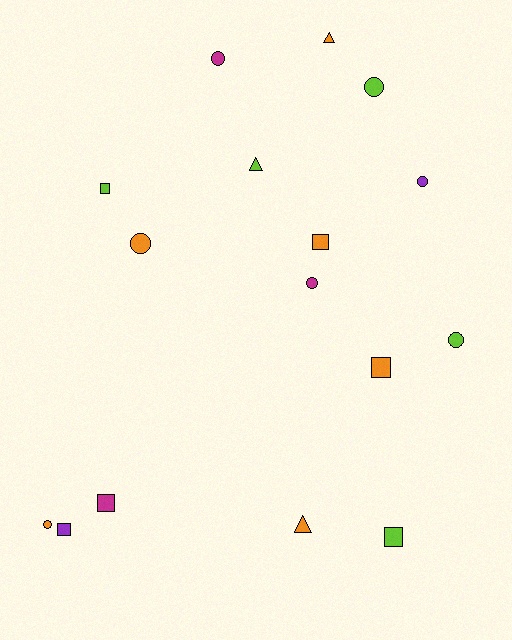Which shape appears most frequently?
Circle, with 7 objects.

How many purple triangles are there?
There are no purple triangles.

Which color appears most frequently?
Orange, with 6 objects.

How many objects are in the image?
There are 16 objects.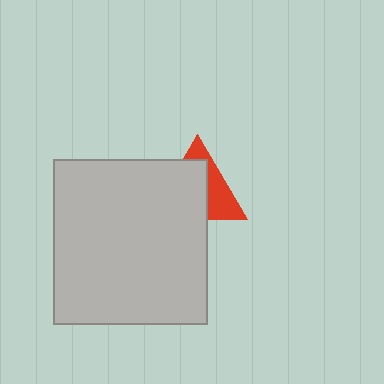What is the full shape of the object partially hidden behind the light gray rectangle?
The partially hidden object is a red triangle.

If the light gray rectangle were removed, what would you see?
You would see the complete red triangle.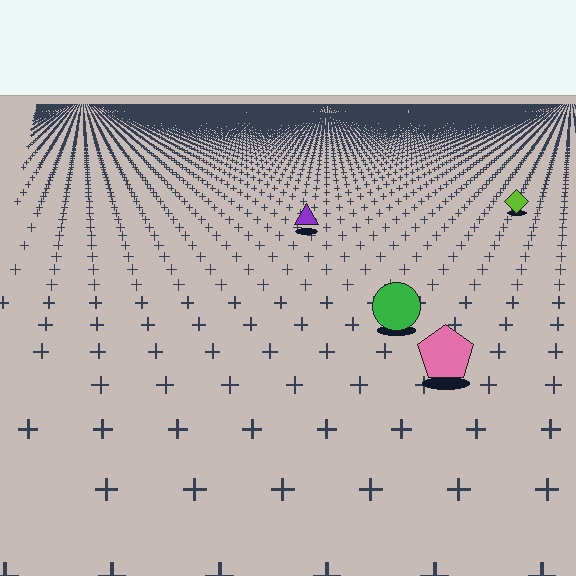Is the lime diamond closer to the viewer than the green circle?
No. The green circle is closer — you can tell from the texture gradient: the ground texture is coarser near it.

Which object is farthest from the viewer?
The lime diamond is farthest from the viewer. It appears smaller and the ground texture around it is denser.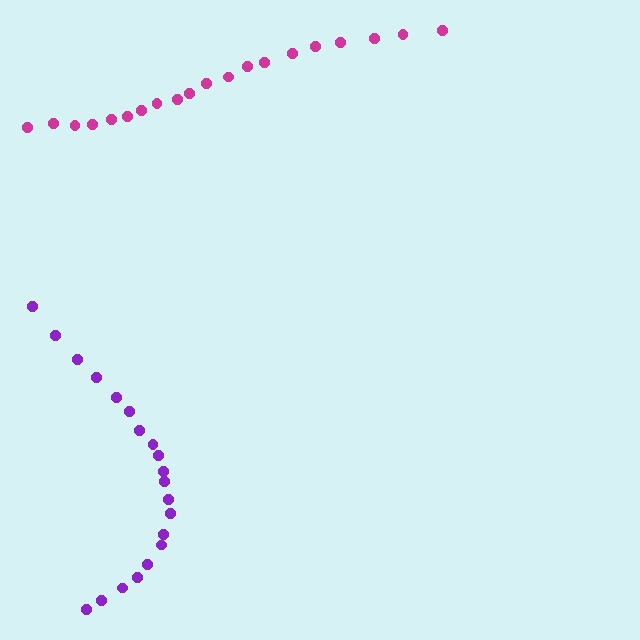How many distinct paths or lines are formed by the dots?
There are 2 distinct paths.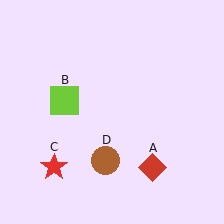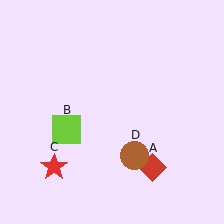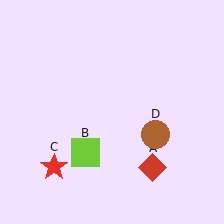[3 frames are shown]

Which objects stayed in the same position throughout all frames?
Red diamond (object A) and red star (object C) remained stationary.